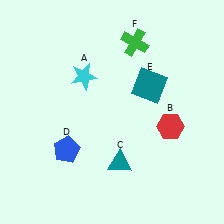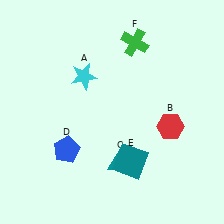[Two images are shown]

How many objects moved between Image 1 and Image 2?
1 object moved between the two images.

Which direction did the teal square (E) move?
The teal square (E) moved down.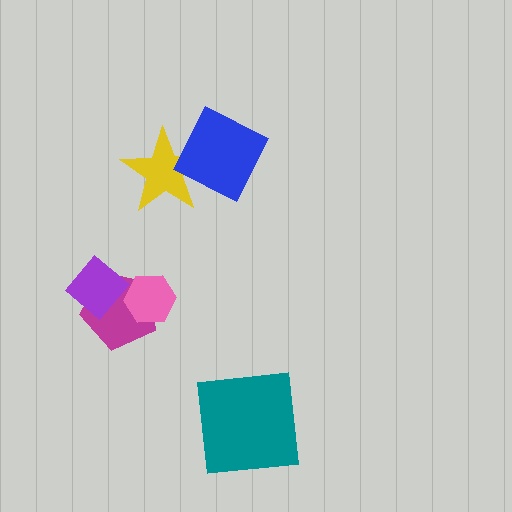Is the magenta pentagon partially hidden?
Yes, it is partially covered by another shape.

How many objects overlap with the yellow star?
1 object overlaps with the yellow star.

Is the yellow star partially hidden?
Yes, it is partially covered by another shape.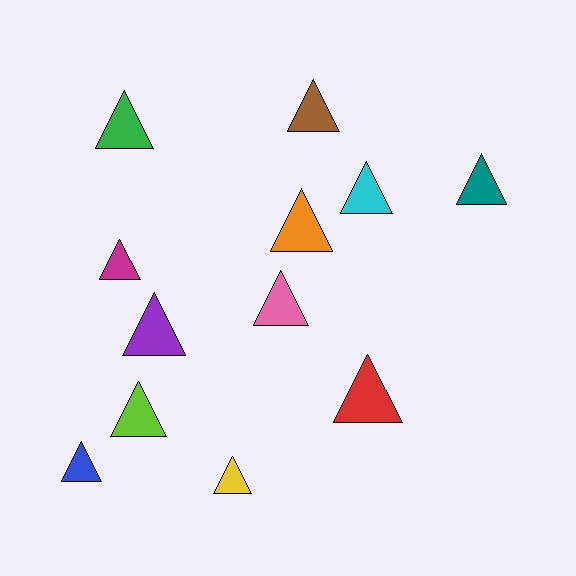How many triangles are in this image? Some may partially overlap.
There are 12 triangles.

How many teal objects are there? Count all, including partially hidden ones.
There is 1 teal object.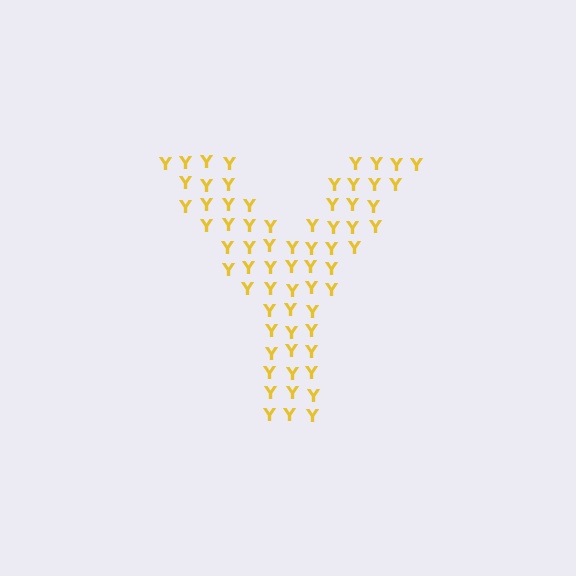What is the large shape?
The large shape is the letter Y.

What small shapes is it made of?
It is made of small letter Y's.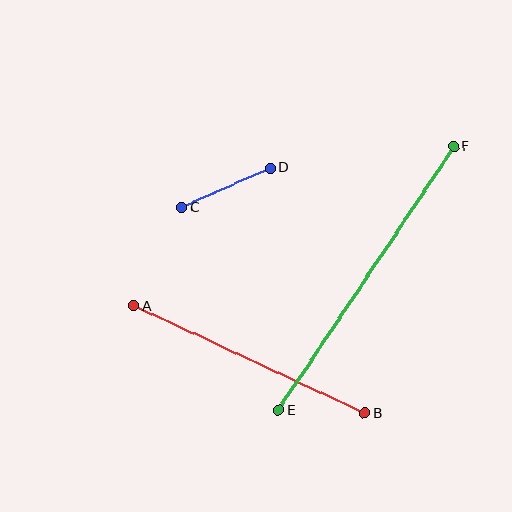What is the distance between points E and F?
The distance is approximately 317 pixels.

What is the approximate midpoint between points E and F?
The midpoint is at approximately (366, 278) pixels.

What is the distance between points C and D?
The distance is approximately 97 pixels.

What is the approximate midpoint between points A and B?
The midpoint is at approximately (249, 360) pixels.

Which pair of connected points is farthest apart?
Points E and F are farthest apart.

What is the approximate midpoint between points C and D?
The midpoint is at approximately (226, 188) pixels.